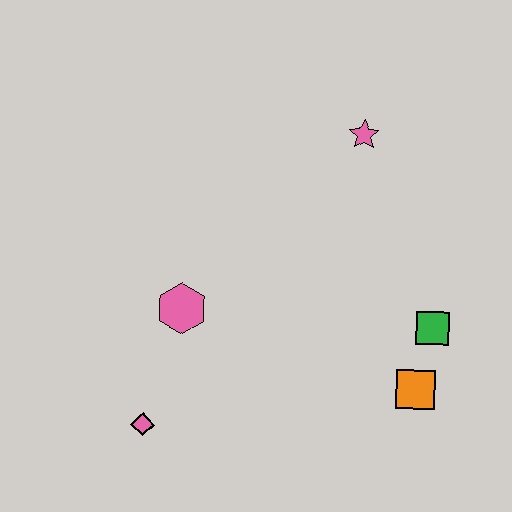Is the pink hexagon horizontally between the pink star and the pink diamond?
Yes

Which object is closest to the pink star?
The green square is closest to the pink star.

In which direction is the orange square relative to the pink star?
The orange square is below the pink star.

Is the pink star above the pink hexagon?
Yes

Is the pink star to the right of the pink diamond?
Yes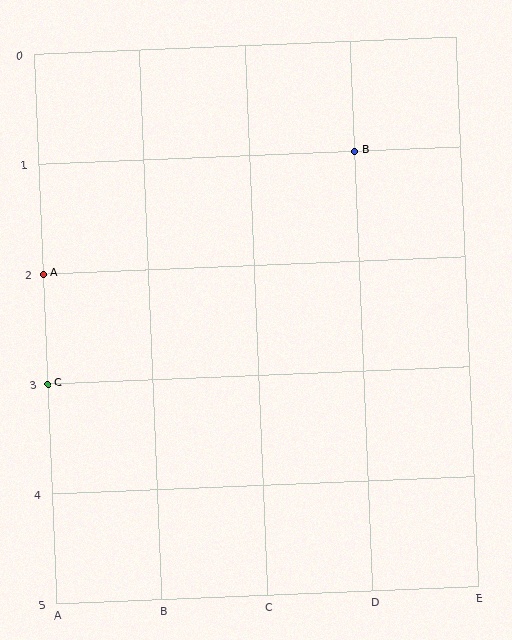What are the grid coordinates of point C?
Point C is at grid coordinates (A, 3).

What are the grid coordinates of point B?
Point B is at grid coordinates (D, 1).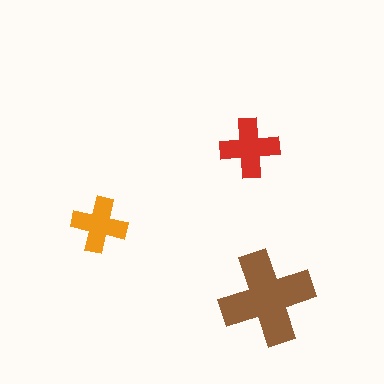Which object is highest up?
The red cross is topmost.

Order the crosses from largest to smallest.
the brown one, the red one, the orange one.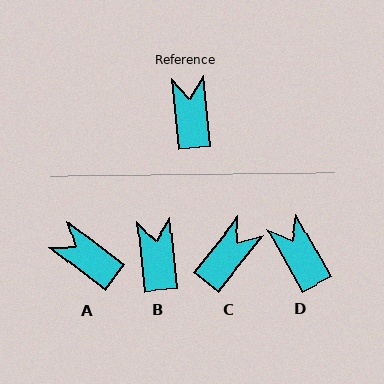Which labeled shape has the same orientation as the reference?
B.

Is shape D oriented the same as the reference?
No, it is off by about 24 degrees.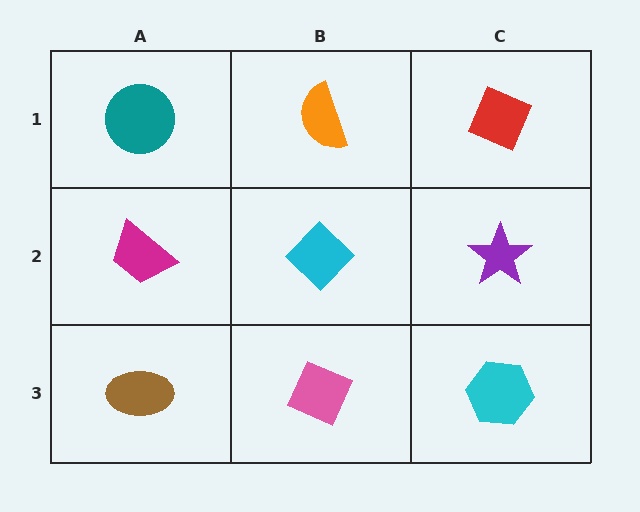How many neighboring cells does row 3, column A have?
2.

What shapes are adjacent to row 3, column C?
A purple star (row 2, column C), a pink diamond (row 3, column B).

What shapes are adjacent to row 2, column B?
An orange semicircle (row 1, column B), a pink diamond (row 3, column B), a magenta trapezoid (row 2, column A), a purple star (row 2, column C).